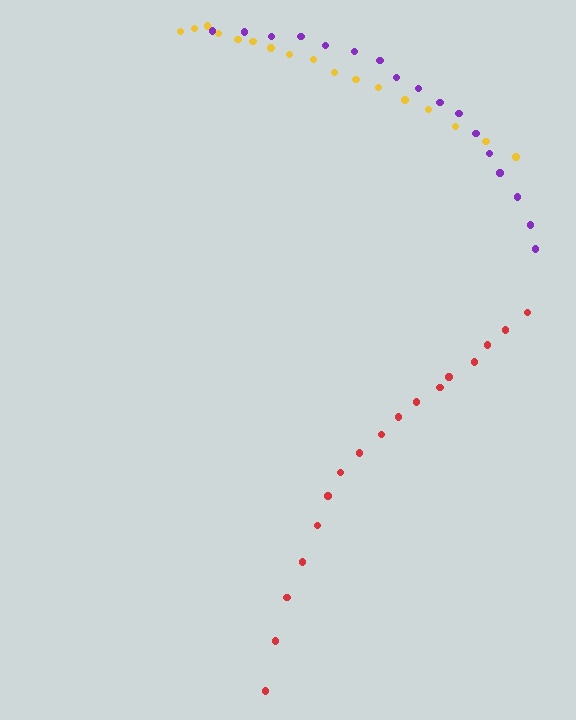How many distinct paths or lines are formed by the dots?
There are 3 distinct paths.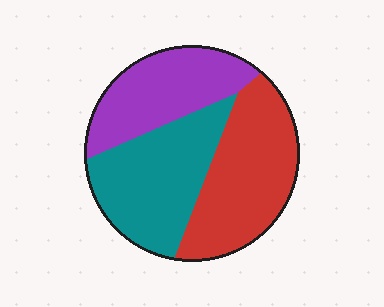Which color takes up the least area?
Purple, at roughly 30%.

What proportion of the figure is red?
Red covers roughly 35% of the figure.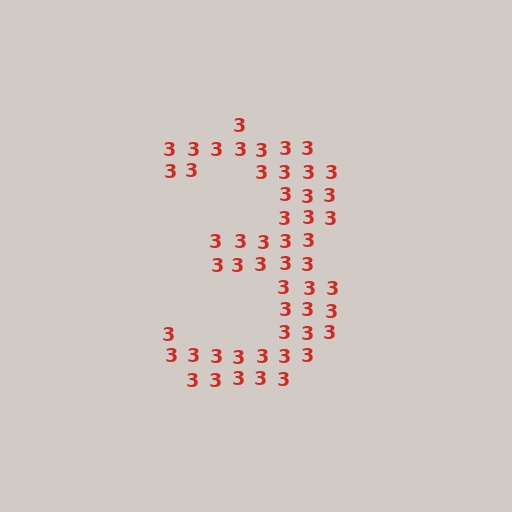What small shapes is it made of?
It is made of small digit 3's.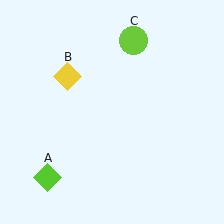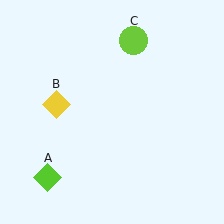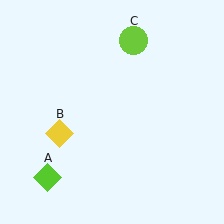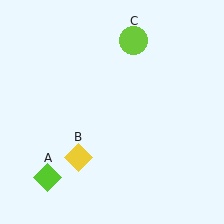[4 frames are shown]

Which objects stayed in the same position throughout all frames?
Lime diamond (object A) and lime circle (object C) remained stationary.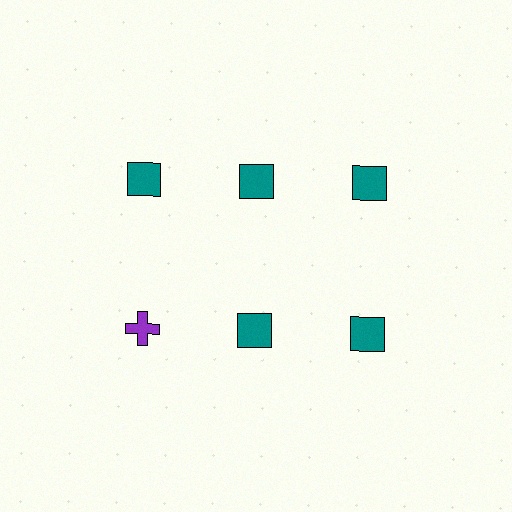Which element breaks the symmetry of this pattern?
The purple cross in the second row, leftmost column breaks the symmetry. All other shapes are teal squares.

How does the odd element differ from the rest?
It differs in both color (purple instead of teal) and shape (cross instead of square).